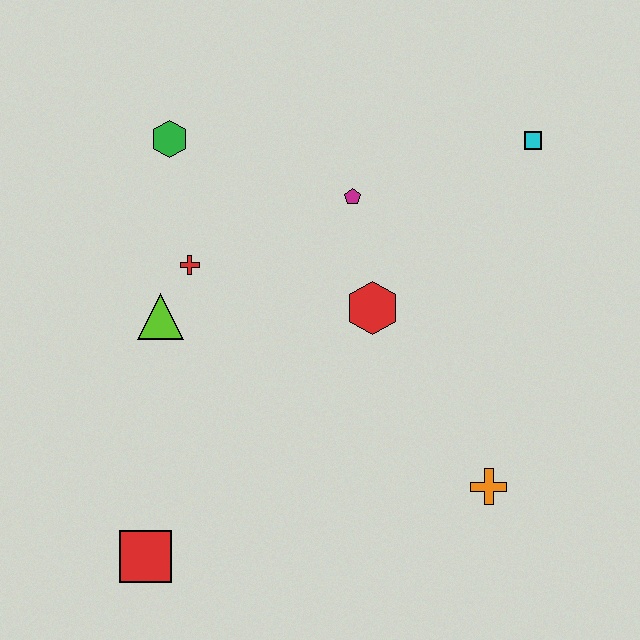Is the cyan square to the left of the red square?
No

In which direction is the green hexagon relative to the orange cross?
The green hexagon is above the orange cross.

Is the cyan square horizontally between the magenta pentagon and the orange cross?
No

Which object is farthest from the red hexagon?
The red square is farthest from the red hexagon.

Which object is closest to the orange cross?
The red hexagon is closest to the orange cross.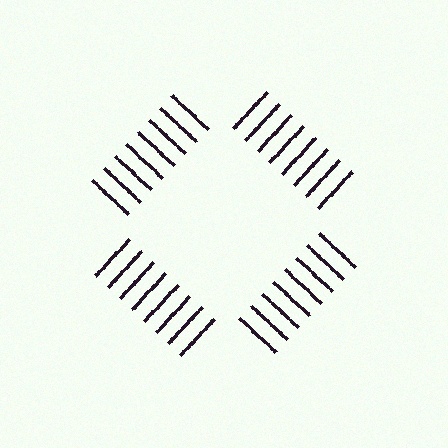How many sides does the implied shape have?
4 sides — the line-ends trace a square.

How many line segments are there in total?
32 — 8 along each of the 4 edges.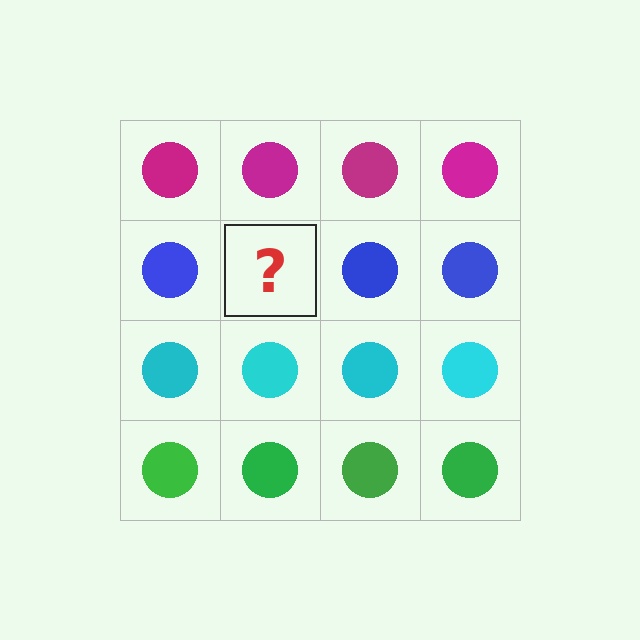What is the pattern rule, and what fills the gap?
The rule is that each row has a consistent color. The gap should be filled with a blue circle.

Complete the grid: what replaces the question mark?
The question mark should be replaced with a blue circle.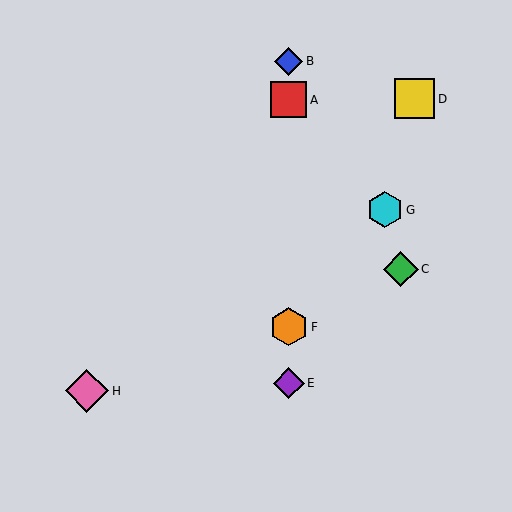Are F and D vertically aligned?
No, F is at x≈289 and D is at x≈415.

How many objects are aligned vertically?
4 objects (A, B, E, F) are aligned vertically.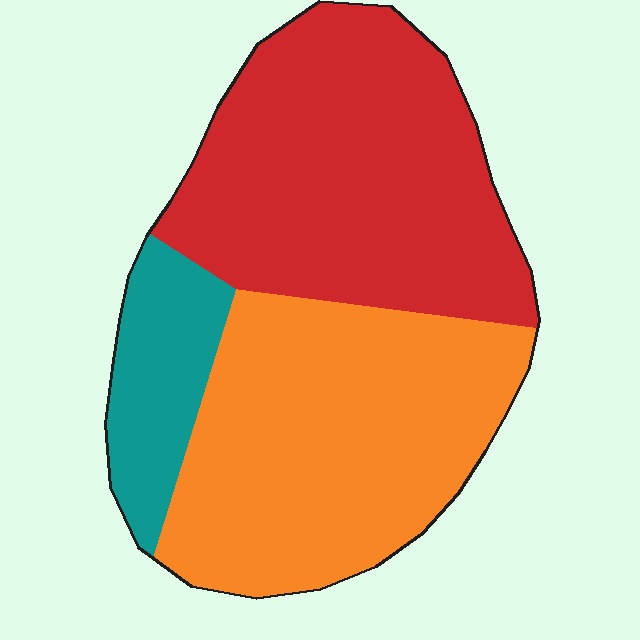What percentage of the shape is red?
Red covers roughly 45% of the shape.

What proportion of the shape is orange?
Orange takes up about two fifths (2/5) of the shape.